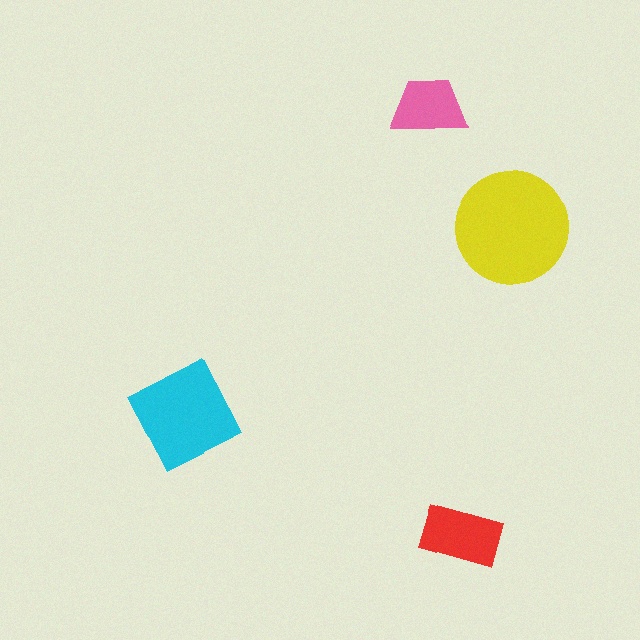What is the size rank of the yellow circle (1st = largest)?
1st.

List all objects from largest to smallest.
The yellow circle, the cyan square, the red rectangle, the pink trapezoid.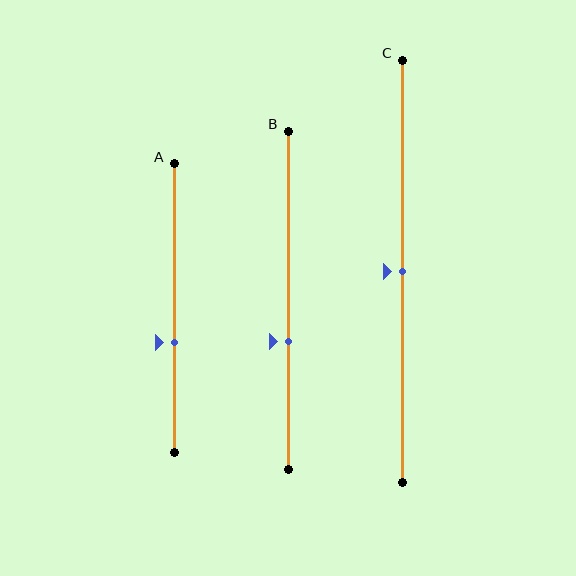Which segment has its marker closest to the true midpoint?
Segment C has its marker closest to the true midpoint.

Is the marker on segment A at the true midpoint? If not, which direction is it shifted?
No, the marker on segment A is shifted downward by about 12% of the segment length.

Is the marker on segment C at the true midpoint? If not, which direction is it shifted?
Yes, the marker on segment C is at the true midpoint.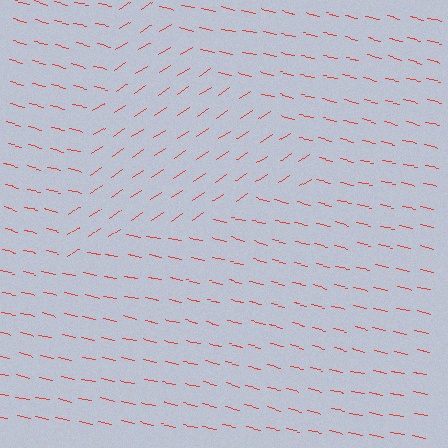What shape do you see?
I see a triangle.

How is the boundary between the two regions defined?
The boundary is defined purely by a change in line orientation (approximately 45 degrees difference). All lines are the same color and thickness.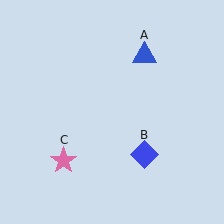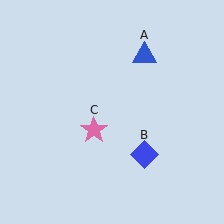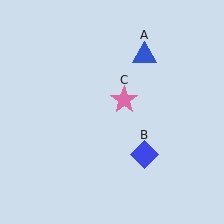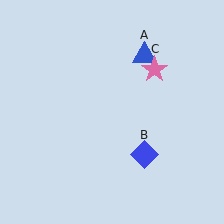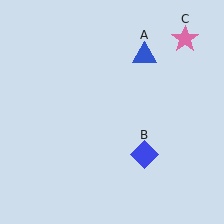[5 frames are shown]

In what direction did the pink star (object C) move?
The pink star (object C) moved up and to the right.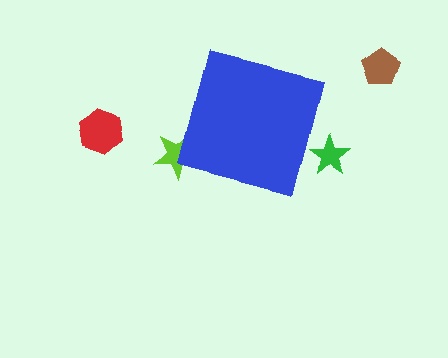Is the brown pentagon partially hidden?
No, the brown pentagon is fully visible.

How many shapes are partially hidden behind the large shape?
2 shapes are partially hidden.